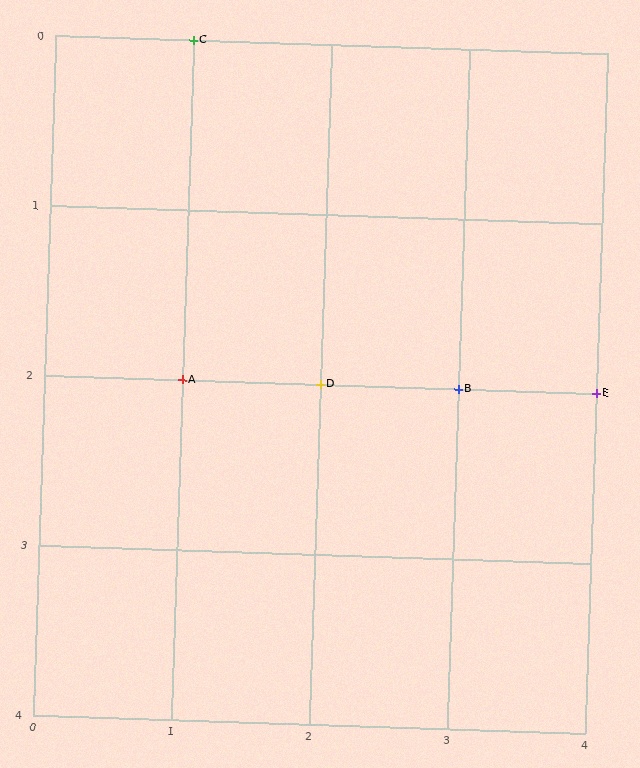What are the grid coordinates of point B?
Point B is at grid coordinates (3, 2).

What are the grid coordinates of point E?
Point E is at grid coordinates (4, 2).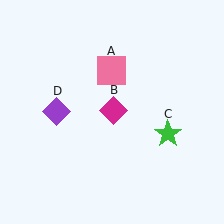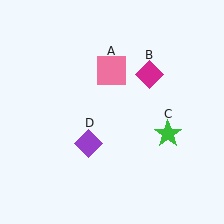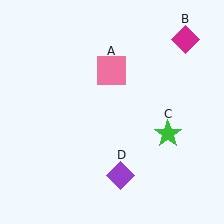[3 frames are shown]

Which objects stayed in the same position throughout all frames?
Pink square (object A) and green star (object C) remained stationary.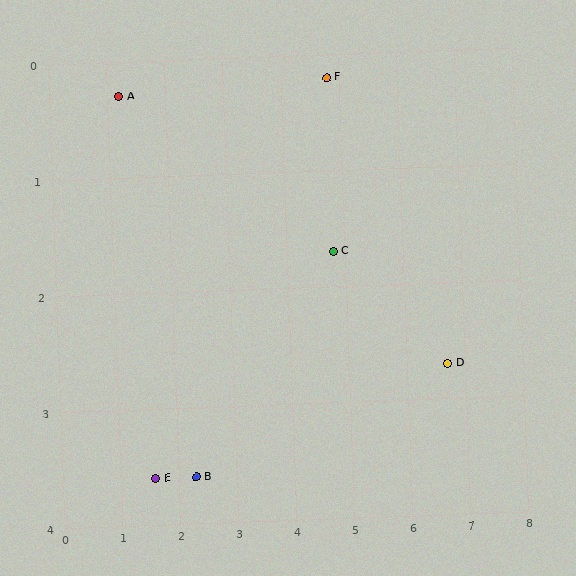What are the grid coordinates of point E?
Point E is at approximately (1.6, 3.6).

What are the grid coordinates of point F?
Point F is at approximately (4.8, 0.2).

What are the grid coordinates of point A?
Point A is at approximately (1.2, 0.3).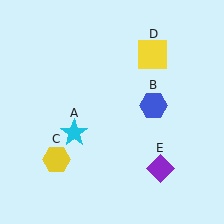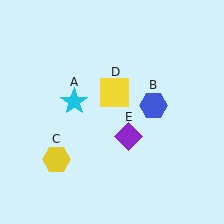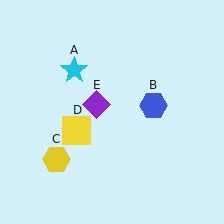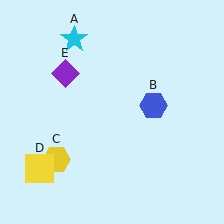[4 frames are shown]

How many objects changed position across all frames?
3 objects changed position: cyan star (object A), yellow square (object D), purple diamond (object E).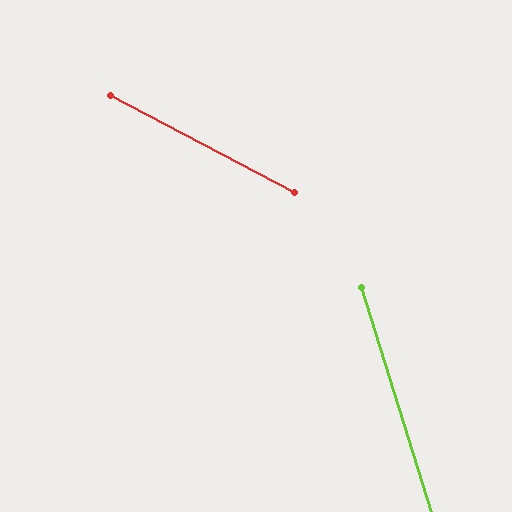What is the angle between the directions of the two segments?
Approximately 45 degrees.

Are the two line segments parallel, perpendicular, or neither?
Neither parallel nor perpendicular — they differ by about 45°.